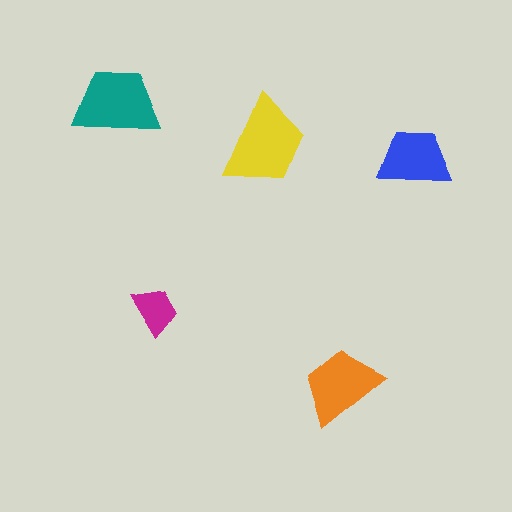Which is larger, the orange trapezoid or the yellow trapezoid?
The yellow one.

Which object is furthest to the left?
The teal trapezoid is leftmost.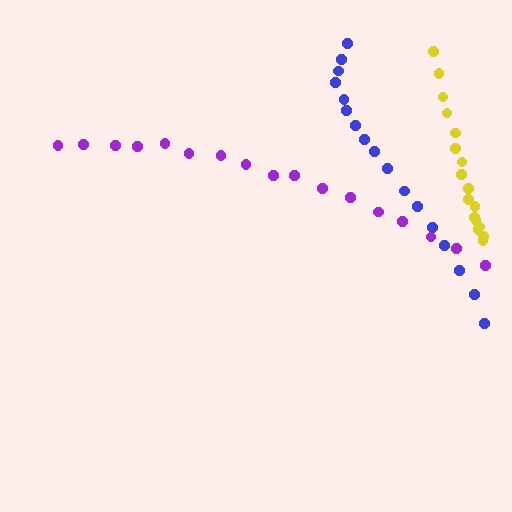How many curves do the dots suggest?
There are 3 distinct paths.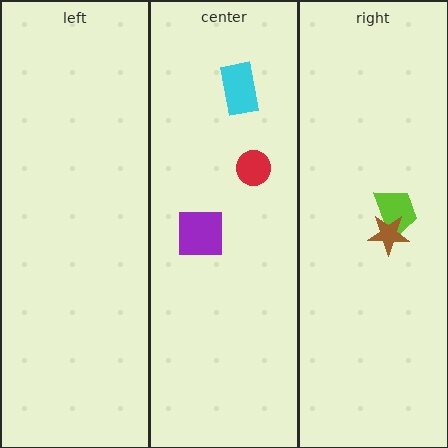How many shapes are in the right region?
2.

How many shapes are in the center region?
3.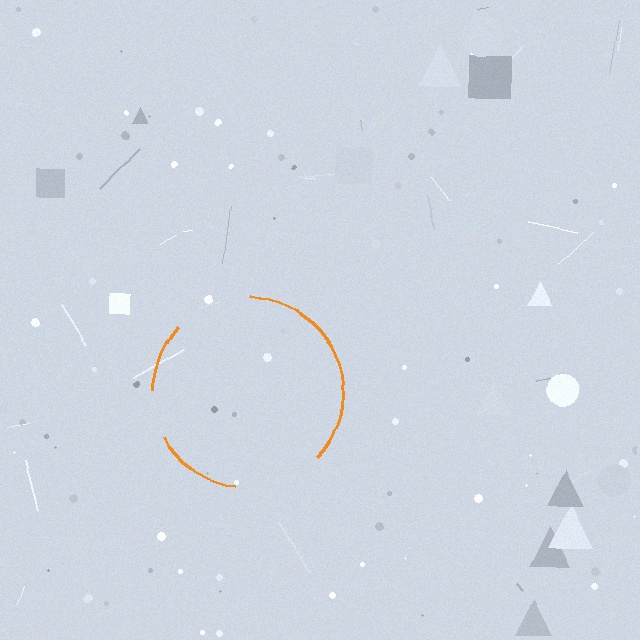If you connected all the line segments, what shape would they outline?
They would outline a circle.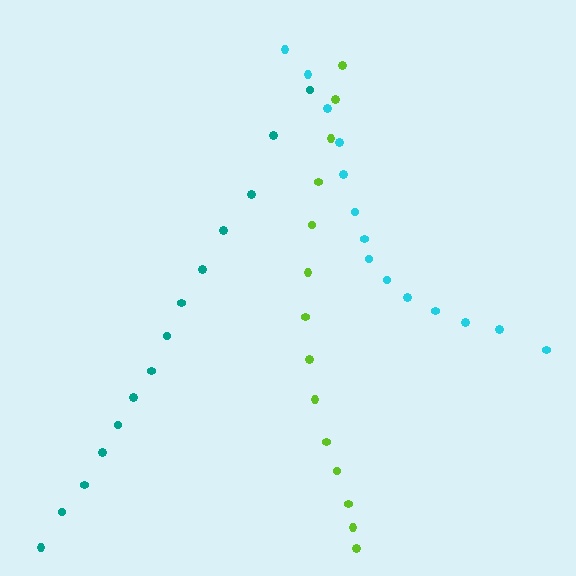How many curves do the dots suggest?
There are 3 distinct paths.